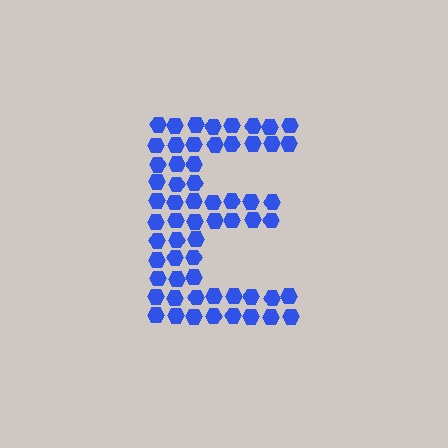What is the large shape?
The large shape is the letter E.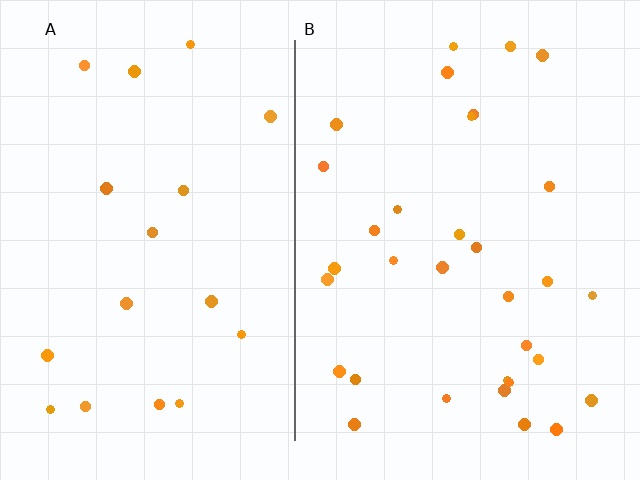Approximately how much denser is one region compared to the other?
Approximately 1.8× — region B over region A.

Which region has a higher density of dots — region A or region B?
B (the right).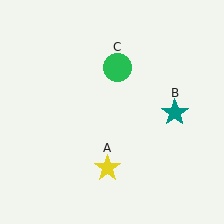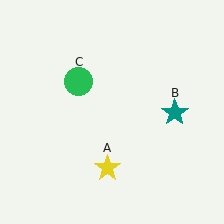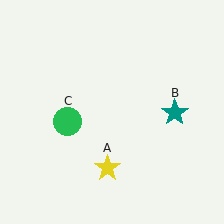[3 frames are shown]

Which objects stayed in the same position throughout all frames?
Yellow star (object A) and teal star (object B) remained stationary.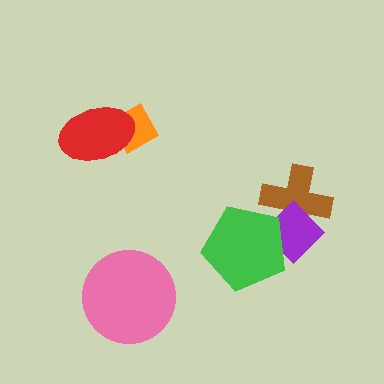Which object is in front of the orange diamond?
The red ellipse is in front of the orange diamond.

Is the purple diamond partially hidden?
Yes, it is partially covered by another shape.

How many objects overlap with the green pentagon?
2 objects overlap with the green pentagon.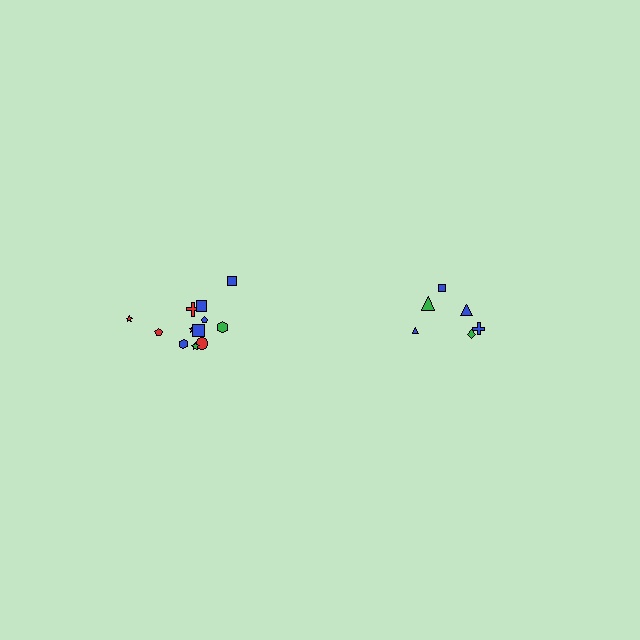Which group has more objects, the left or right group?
The left group.